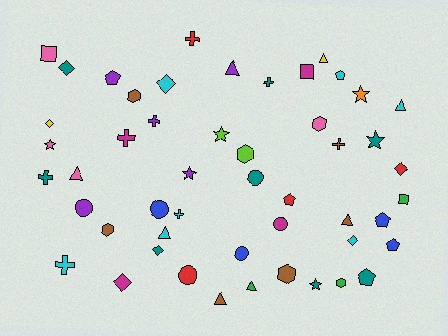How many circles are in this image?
There are 6 circles.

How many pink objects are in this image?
There are 4 pink objects.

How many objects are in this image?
There are 50 objects.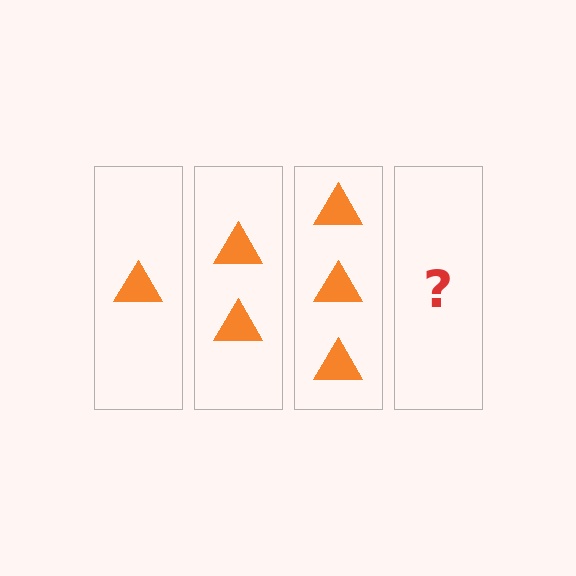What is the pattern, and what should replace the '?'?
The pattern is that each step adds one more triangle. The '?' should be 4 triangles.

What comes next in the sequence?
The next element should be 4 triangles.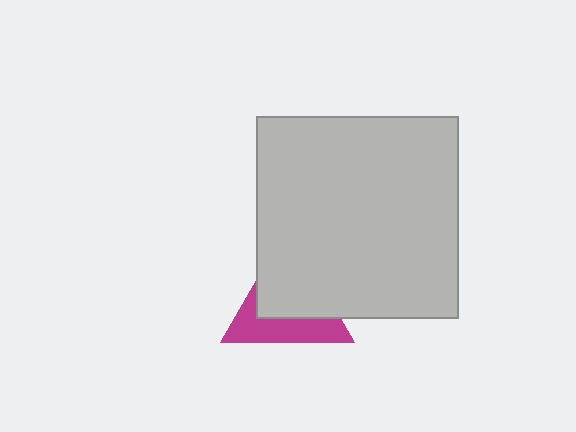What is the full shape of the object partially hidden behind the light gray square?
The partially hidden object is a magenta triangle.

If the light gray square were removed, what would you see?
You would see the complete magenta triangle.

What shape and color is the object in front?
The object in front is a light gray square.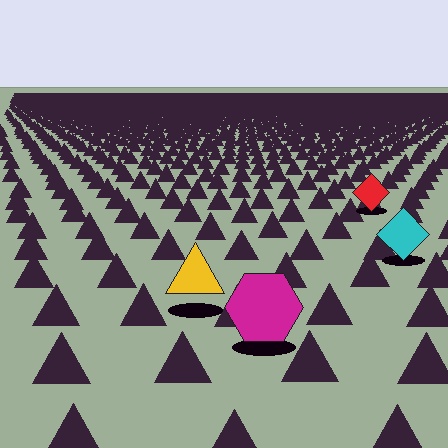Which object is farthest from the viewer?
The red diamond is farthest from the viewer. It appears smaller and the ground texture around it is denser.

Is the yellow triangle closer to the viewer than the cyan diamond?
Yes. The yellow triangle is closer — you can tell from the texture gradient: the ground texture is coarser near it.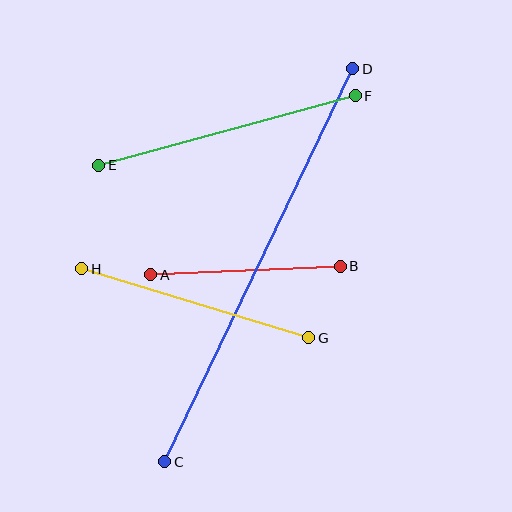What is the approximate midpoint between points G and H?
The midpoint is at approximately (195, 303) pixels.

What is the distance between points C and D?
The distance is approximately 436 pixels.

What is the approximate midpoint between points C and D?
The midpoint is at approximately (259, 265) pixels.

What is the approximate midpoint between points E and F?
The midpoint is at approximately (227, 130) pixels.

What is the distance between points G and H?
The distance is approximately 237 pixels.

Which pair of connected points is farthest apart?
Points C and D are farthest apart.